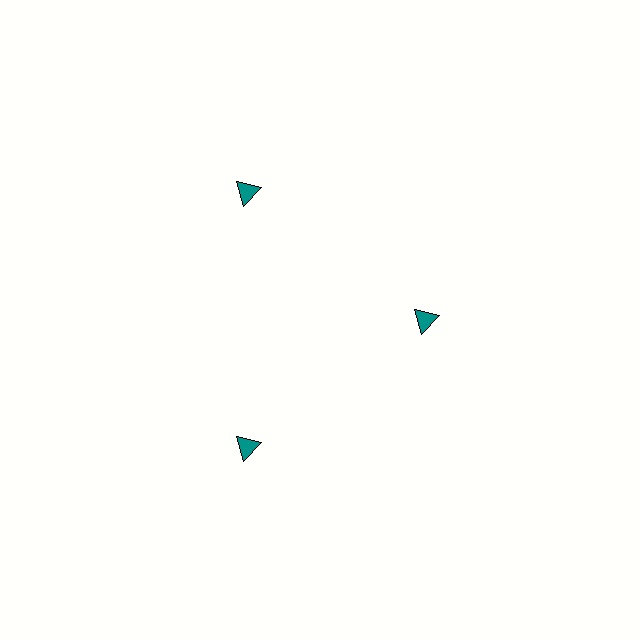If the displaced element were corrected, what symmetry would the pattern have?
It would have 3-fold rotational symmetry — the pattern would map onto itself every 120 degrees.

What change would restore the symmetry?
The symmetry would be restored by moving it outward, back onto the ring so that all 3 triangles sit at equal angles and equal distance from the center.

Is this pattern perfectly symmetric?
No. The 3 teal triangles are arranged in a ring, but one element near the 3 o'clock position is pulled inward toward the center, breaking the 3-fold rotational symmetry.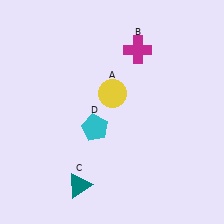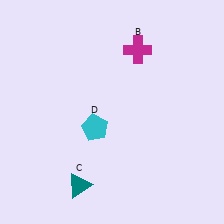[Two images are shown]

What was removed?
The yellow circle (A) was removed in Image 2.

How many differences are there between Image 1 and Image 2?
There is 1 difference between the two images.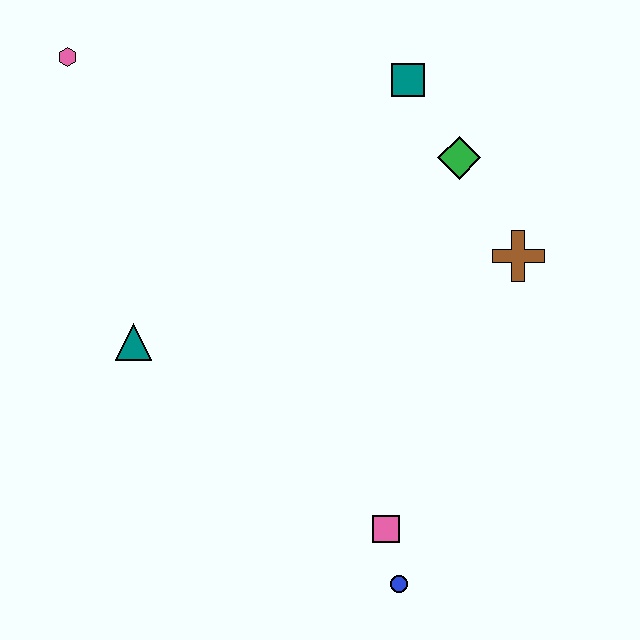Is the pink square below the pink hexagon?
Yes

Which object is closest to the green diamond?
The teal square is closest to the green diamond.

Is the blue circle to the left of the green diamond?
Yes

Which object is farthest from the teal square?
The blue circle is farthest from the teal square.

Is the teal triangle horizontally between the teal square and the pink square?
No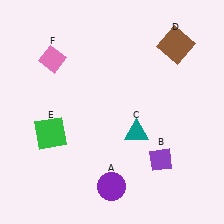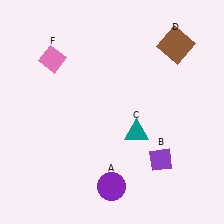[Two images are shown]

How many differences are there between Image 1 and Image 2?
There is 1 difference between the two images.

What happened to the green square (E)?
The green square (E) was removed in Image 2. It was in the bottom-left area of Image 1.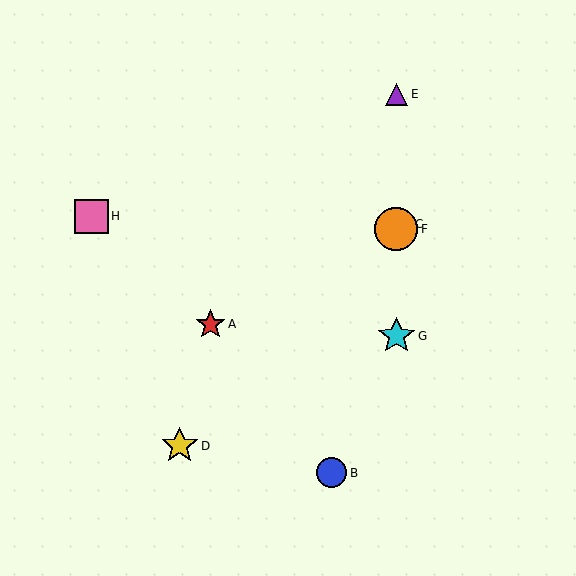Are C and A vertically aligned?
No, C is at x≈396 and A is at x≈210.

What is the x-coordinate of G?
Object G is at x≈396.